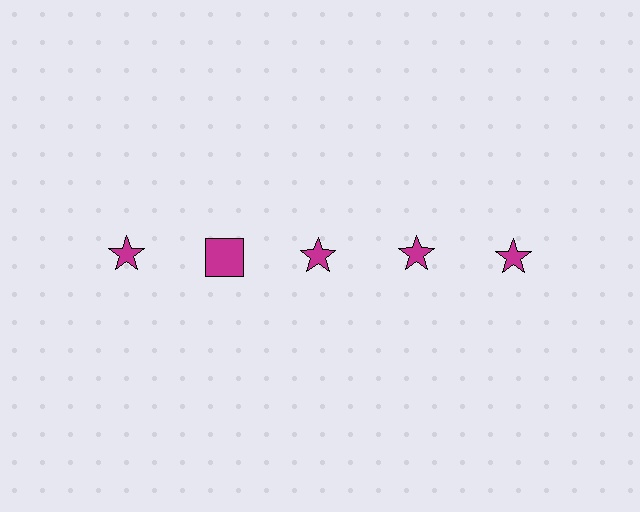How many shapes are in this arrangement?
There are 5 shapes arranged in a grid pattern.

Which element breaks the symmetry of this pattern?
The magenta square in the top row, second from left column breaks the symmetry. All other shapes are magenta stars.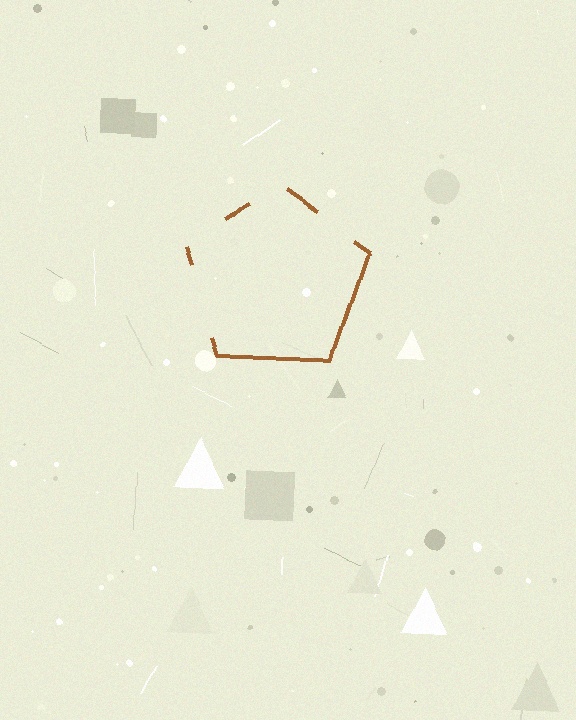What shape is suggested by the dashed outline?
The dashed outline suggests a pentagon.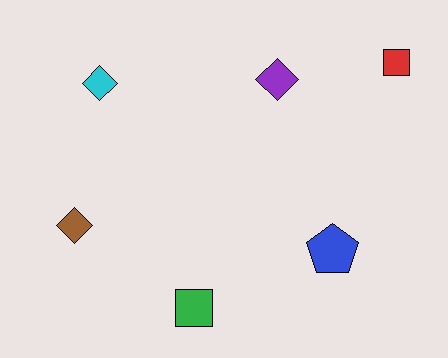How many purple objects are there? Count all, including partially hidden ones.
There is 1 purple object.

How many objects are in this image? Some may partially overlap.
There are 6 objects.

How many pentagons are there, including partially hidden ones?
There is 1 pentagon.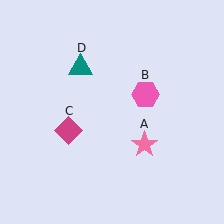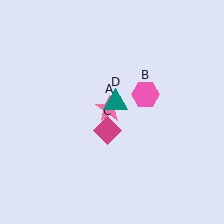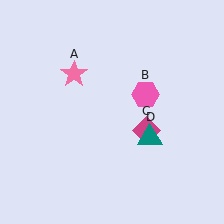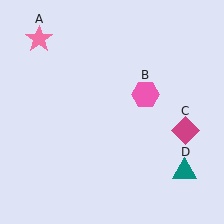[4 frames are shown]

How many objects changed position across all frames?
3 objects changed position: pink star (object A), magenta diamond (object C), teal triangle (object D).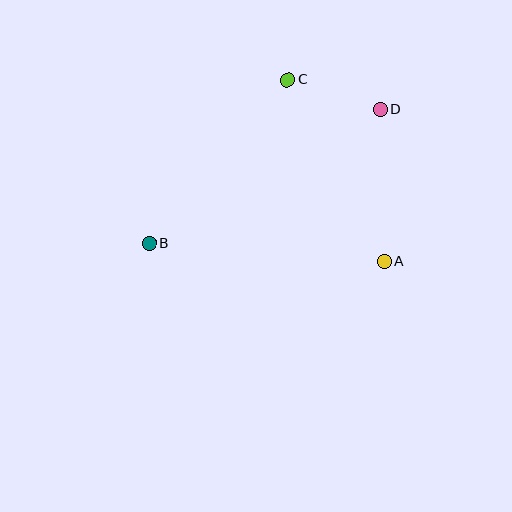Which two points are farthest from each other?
Points B and D are farthest from each other.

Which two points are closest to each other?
Points C and D are closest to each other.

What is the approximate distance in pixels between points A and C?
The distance between A and C is approximately 206 pixels.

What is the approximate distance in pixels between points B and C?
The distance between B and C is approximately 215 pixels.